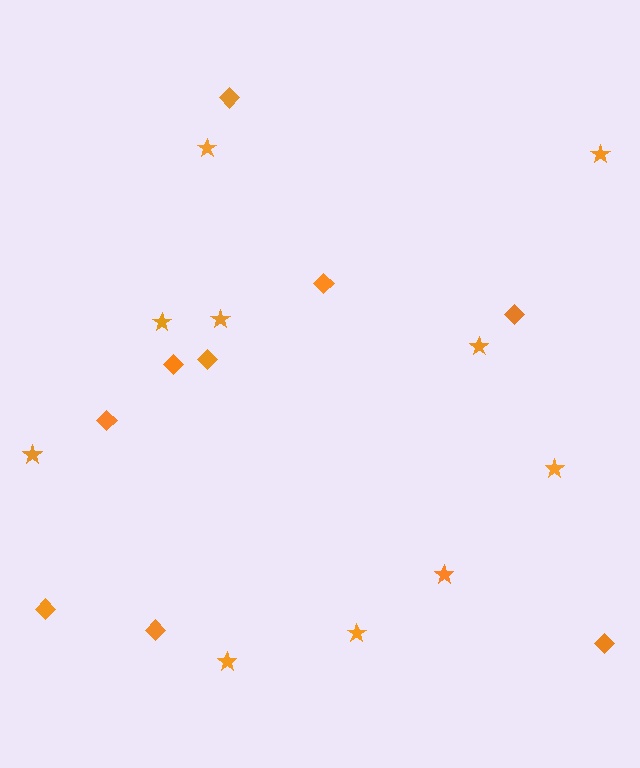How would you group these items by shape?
There are 2 groups: one group of stars (10) and one group of diamonds (9).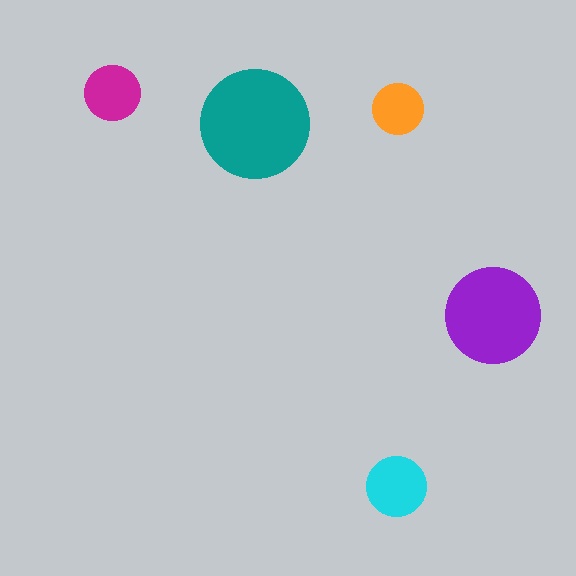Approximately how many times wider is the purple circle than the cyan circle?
About 1.5 times wider.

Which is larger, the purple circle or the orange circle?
The purple one.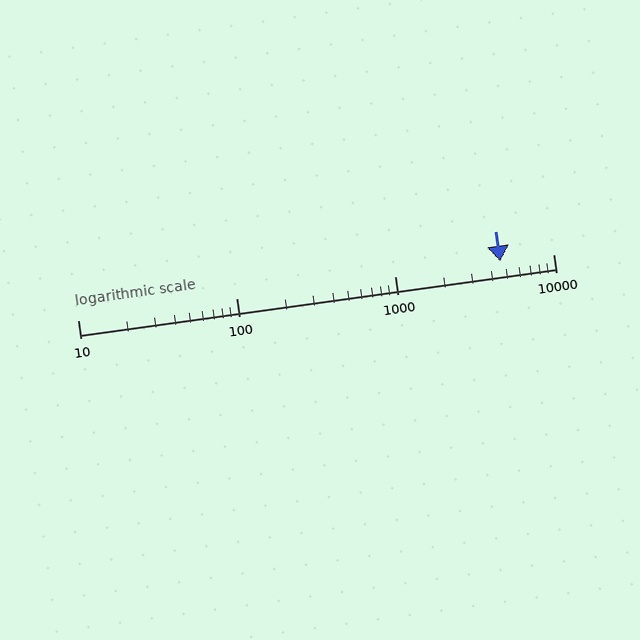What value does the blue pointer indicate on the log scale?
The pointer indicates approximately 4600.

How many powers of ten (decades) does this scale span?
The scale spans 3 decades, from 10 to 10000.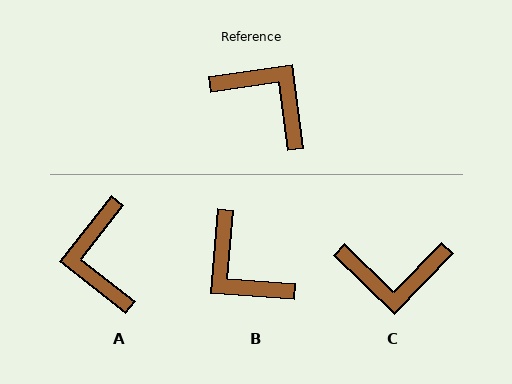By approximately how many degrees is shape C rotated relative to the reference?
Approximately 142 degrees clockwise.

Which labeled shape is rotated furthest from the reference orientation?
B, about 167 degrees away.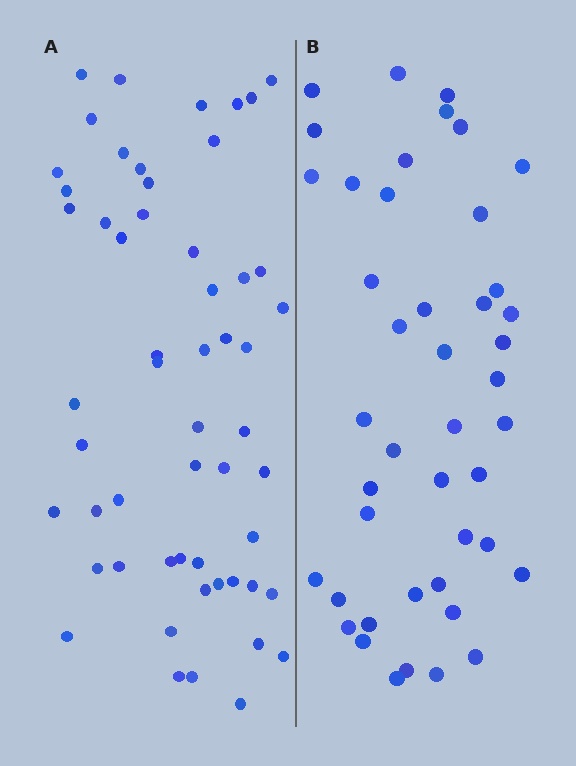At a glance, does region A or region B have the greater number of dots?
Region A (the left region) has more dots.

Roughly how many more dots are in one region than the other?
Region A has roughly 12 or so more dots than region B.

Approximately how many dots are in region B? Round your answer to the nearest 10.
About 40 dots. (The exact count is 44, which rounds to 40.)